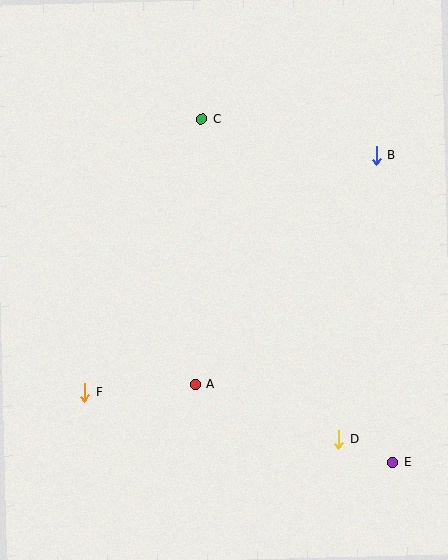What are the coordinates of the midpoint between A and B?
The midpoint between A and B is at (285, 270).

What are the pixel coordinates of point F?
Point F is at (84, 392).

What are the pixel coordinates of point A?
Point A is at (195, 384).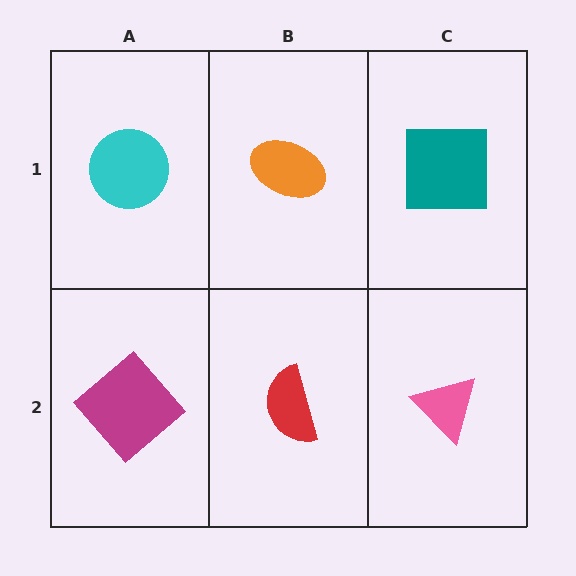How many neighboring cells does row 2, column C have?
2.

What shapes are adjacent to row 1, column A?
A magenta diamond (row 2, column A), an orange ellipse (row 1, column B).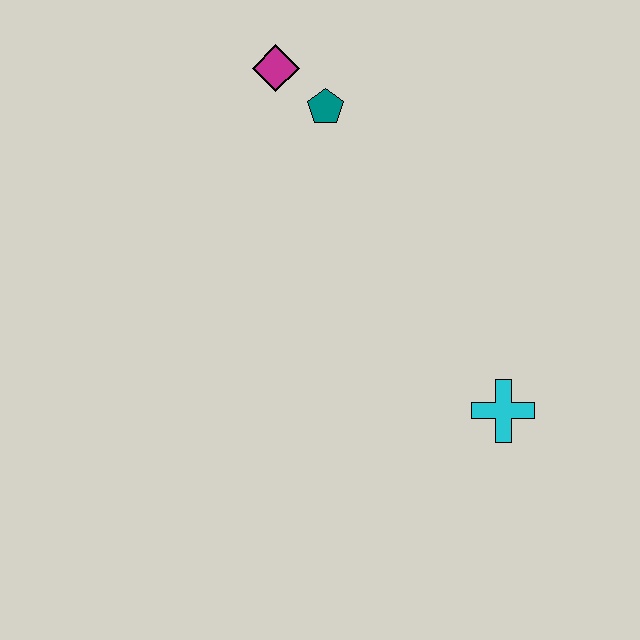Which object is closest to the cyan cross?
The teal pentagon is closest to the cyan cross.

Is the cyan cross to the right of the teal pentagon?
Yes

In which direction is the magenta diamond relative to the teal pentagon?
The magenta diamond is to the left of the teal pentagon.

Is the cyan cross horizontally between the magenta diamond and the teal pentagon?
No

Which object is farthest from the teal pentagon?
The cyan cross is farthest from the teal pentagon.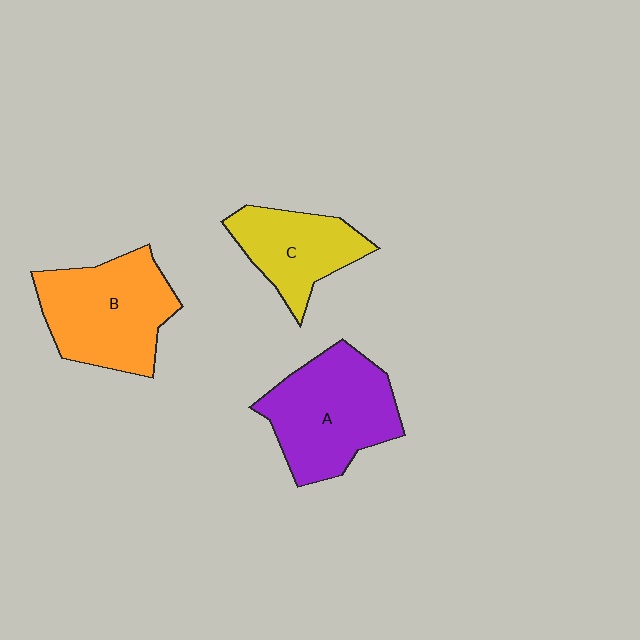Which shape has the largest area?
Shape A (purple).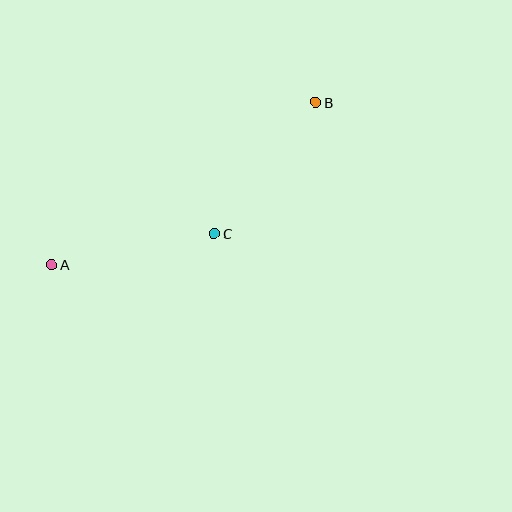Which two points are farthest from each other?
Points A and B are farthest from each other.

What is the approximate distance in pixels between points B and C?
The distance between B and C is approximately 166 pixels.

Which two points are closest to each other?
Points A and C are closest to each other.